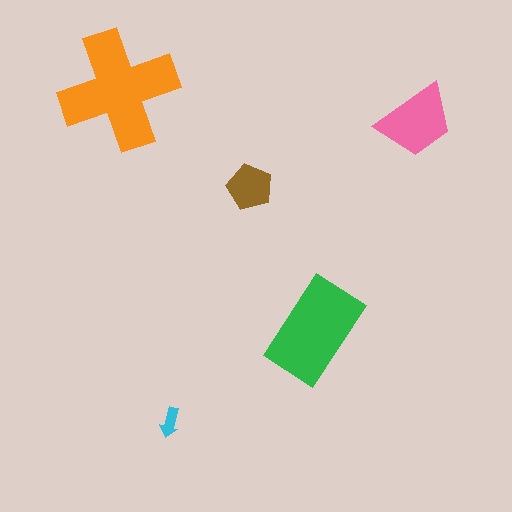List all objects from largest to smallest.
The orange cross, the green rectangle, the pink trapezoid, the brown pentagon, the cyan arrow.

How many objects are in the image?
There are 5 objects in the image.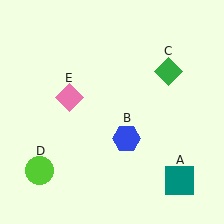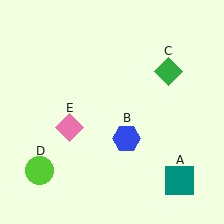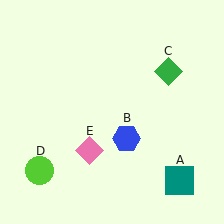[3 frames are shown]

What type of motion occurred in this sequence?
The pink diamond (object E) rotated counterclockwise around the center of the scene.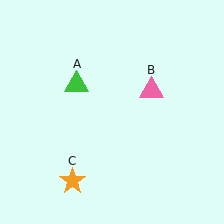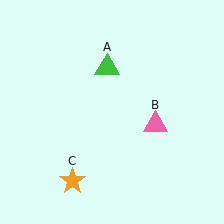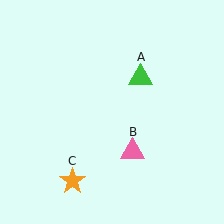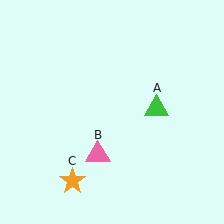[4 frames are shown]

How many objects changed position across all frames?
2 objects changed position: green triangle (object A), pink triangle (object B).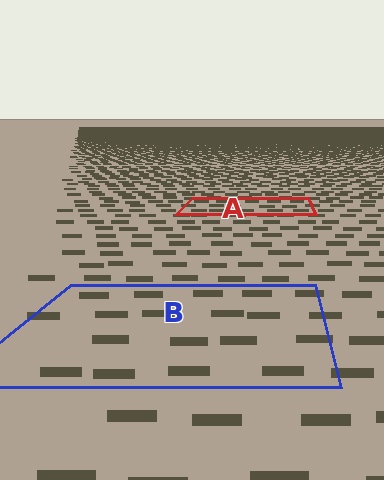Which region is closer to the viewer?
Region B is closer. The texture elements there are larger and more spread out.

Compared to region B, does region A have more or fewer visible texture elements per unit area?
Region A has more texture elements per unit area — they are packed more densely because it is farther away.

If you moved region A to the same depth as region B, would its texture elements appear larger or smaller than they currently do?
They would appear larger. At a closer depth, the same texture elements are projected at a bigger on-screen size.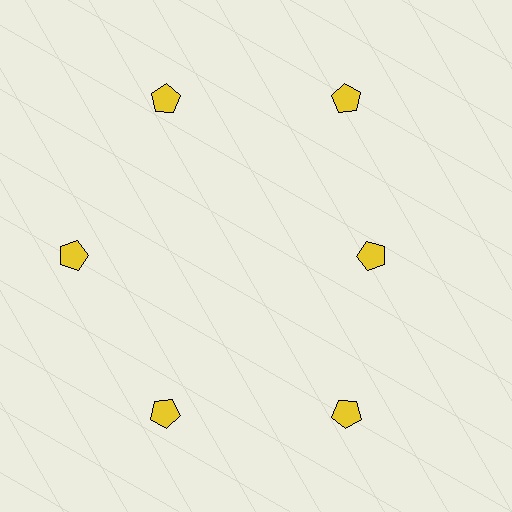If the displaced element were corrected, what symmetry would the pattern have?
It would have 6-fold rotational symmetry — the pattern would map onto itself every 60 degrees.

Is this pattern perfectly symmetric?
No. The 6 yellow pentagons are arranged in a ring, but one element near the 3 o'clock position is pulled inward toward the center, breaking the 6-fold rotational symmetry.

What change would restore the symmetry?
The symmetry would be restored by moving it outward, back onto the ring so that all 6 pentagons sit at equal angles and equal distance from the center.